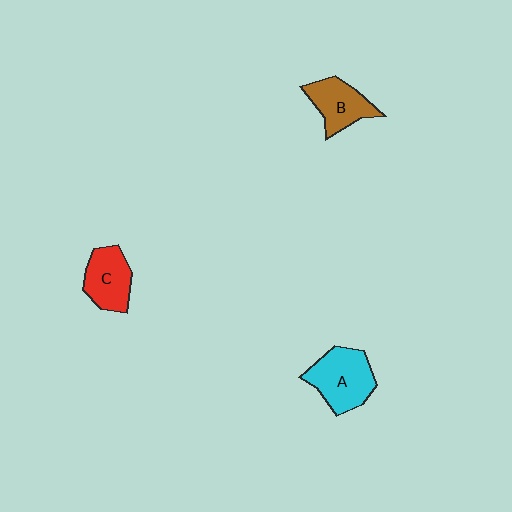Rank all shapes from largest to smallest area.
From largest to smallest: A (cyan), C (red), B (brown).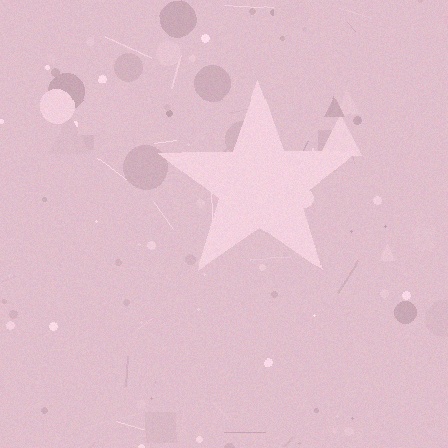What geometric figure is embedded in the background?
A star is embedded in the background.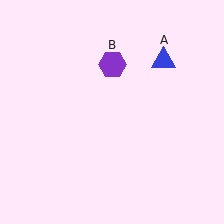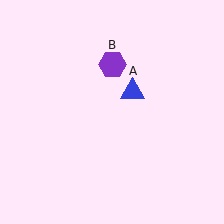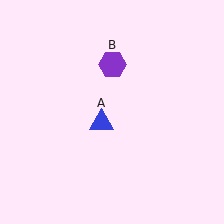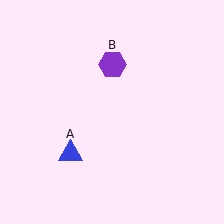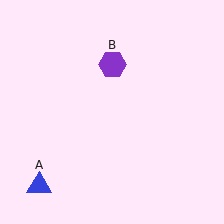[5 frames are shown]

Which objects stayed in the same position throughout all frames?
Purple hexagon (object B) remained stationary.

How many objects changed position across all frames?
1 object changed position: blue triangle (object A).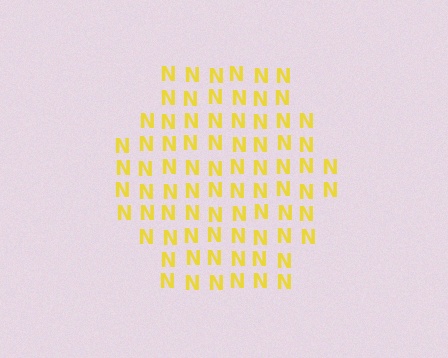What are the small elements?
The small elements are letter N's.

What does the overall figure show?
The overall figure shows a hexagon.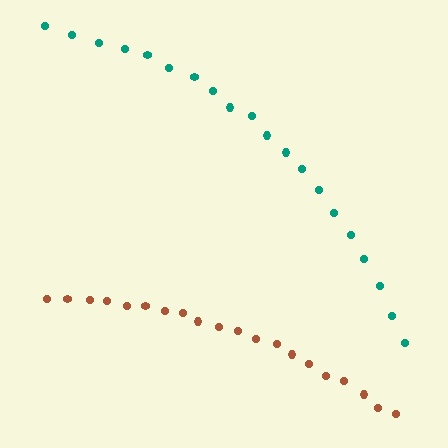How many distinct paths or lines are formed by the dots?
There are 2 distinct paths.